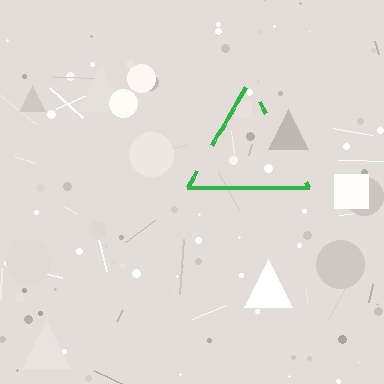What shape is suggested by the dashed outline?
The dashed outline suggests a triangle.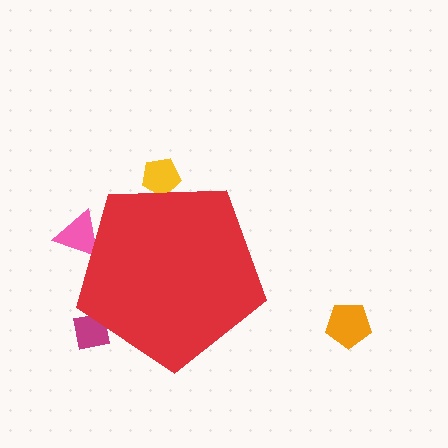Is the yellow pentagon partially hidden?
Yes, the yellow pentagon is partially hidden behind the red pentagon.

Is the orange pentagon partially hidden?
No, the orange pentagon is fully visible.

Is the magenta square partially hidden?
Yes, the magenta square is partially hidden behind the red pentagon.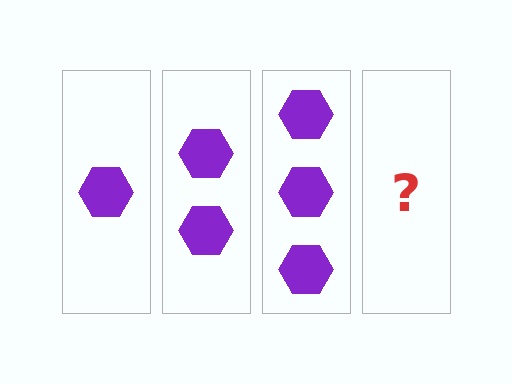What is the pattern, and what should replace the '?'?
The pattern is that each step adds one more hexagon. The '?' should be 4 hexagons.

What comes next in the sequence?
The next element should be 4 hexagons.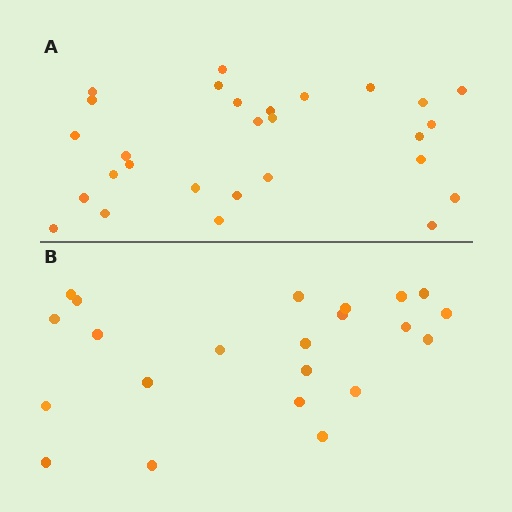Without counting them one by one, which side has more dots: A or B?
Region A (the top region) has more dots.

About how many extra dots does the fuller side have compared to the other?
Region A has about 6 more dots than region B.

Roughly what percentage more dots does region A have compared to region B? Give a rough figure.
About 25% more.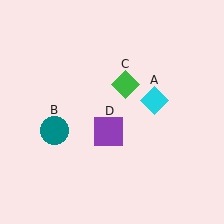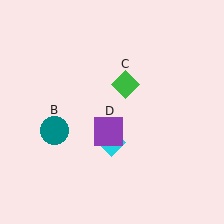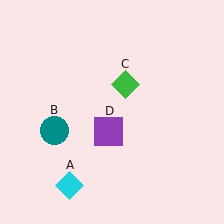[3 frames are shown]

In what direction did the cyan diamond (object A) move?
The cyan diamond (object A) moved down and to the left.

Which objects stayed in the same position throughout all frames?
Teal circle (object B) and green diamond (object C) and purple square (object D) remained stationary.